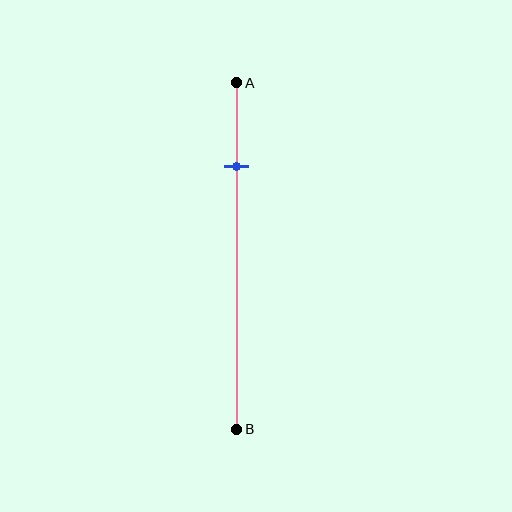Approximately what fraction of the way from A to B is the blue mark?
The blue mark is approximately 25% of the way from A to B.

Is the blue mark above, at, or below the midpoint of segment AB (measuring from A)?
The blue mark is above the midpoint of segment AB.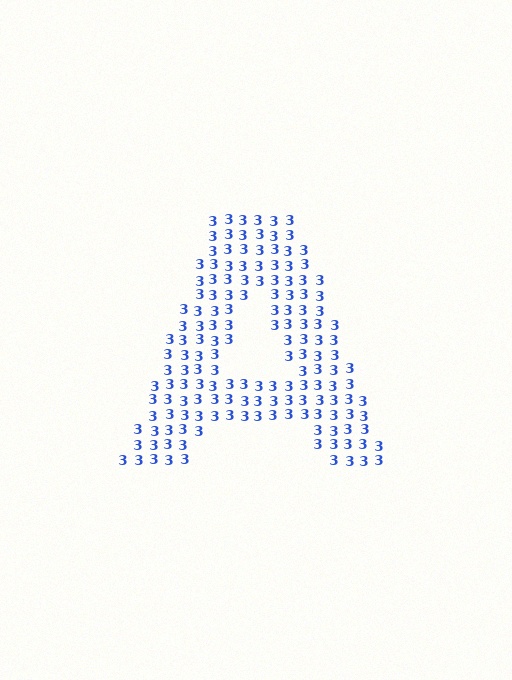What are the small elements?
The small elements are digit 3's.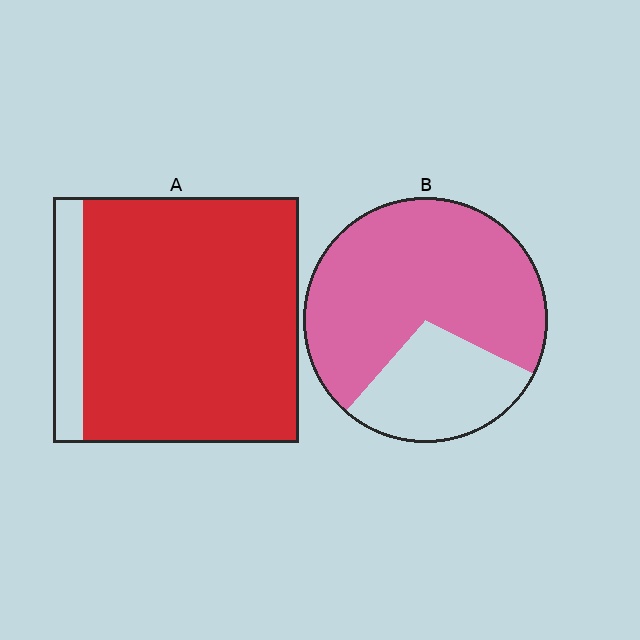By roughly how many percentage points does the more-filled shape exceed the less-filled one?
By roughly 15 percentage points (A over B).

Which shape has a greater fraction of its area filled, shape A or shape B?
Shape A.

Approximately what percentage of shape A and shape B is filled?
A is approximately 90% and B is approximately 70%.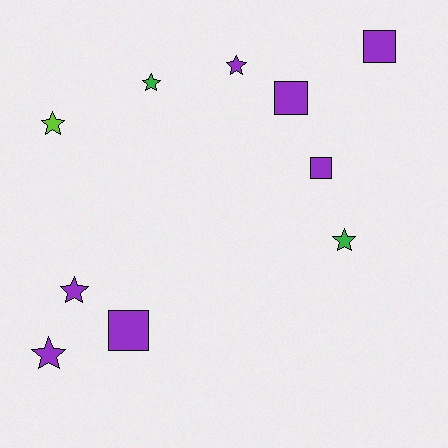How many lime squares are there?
There are no lime squares.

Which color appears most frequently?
Purple, with 7 objects.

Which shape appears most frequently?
Star, with 6 objects.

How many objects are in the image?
There are 10 objects.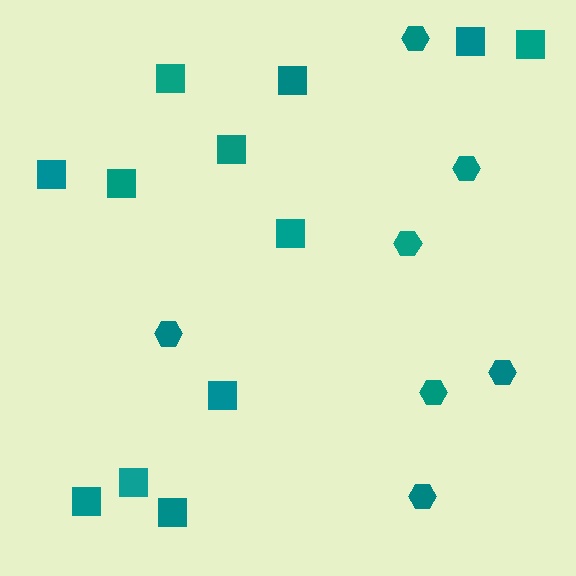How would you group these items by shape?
There are 2 groups: one group of hexagons (7) and one group of squares (12).